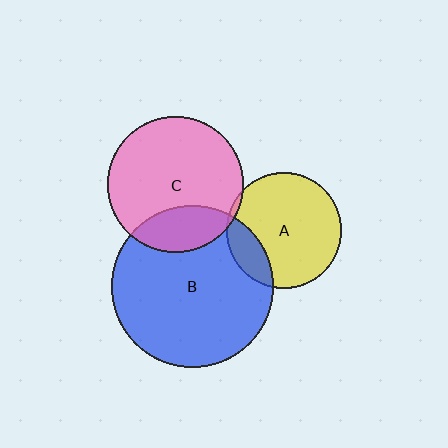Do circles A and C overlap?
Yes.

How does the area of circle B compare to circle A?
Approximately 2.0 times.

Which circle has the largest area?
Circle B (blue).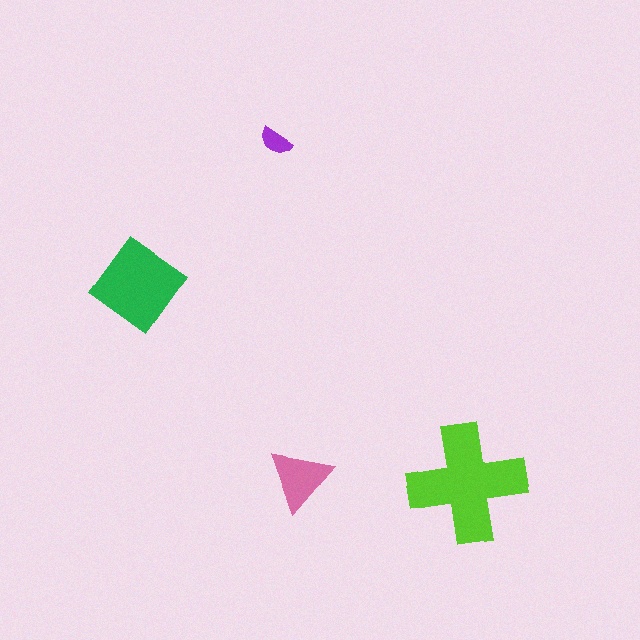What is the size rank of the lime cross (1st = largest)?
1st.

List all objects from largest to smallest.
The lime cross, the green diamond, the pink triangle, the purple semicircle.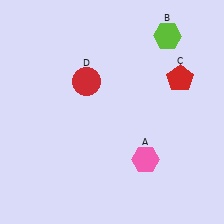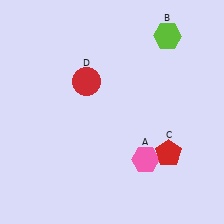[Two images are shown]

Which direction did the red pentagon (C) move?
The red pentagon (C) moved down.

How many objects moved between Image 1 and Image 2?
1 object moved between the two images.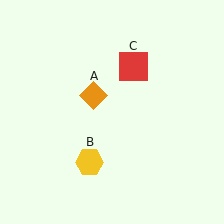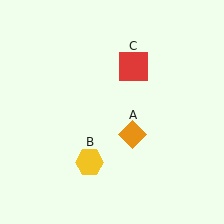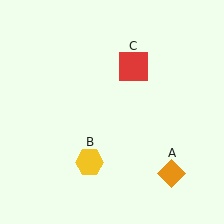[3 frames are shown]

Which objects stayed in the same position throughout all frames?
Yellow hexagon (object B) and red square (object C) remained stationary.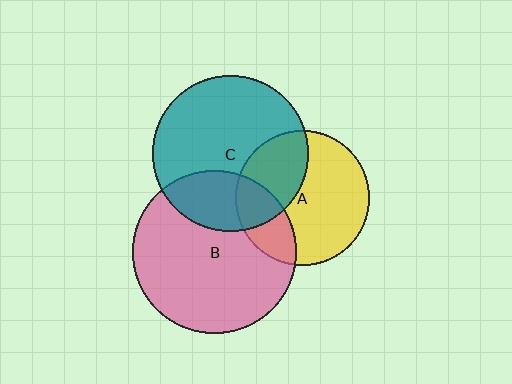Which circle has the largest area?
Circle B (pink).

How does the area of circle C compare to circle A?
Approximately 1.3 times.